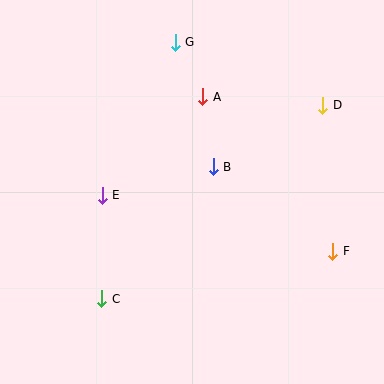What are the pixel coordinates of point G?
Point G is at (175, 42).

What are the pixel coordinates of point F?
Point F is at (333, 251).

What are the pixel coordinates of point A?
Point A is at (203, 97).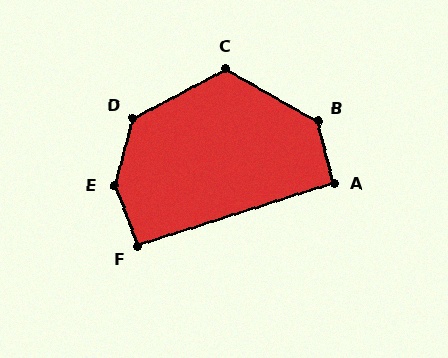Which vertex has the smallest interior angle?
F, at approximately 93 degrees.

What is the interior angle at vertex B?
Approximately 134 degrees (obtuse).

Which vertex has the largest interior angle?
E, at approximately 144 degrees.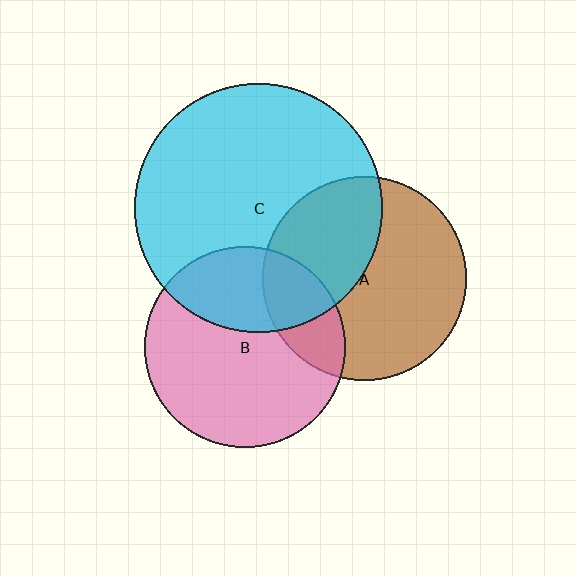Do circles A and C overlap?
Yes.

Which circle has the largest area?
Circle C (cyan).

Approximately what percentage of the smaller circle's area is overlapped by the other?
Approximately 40%.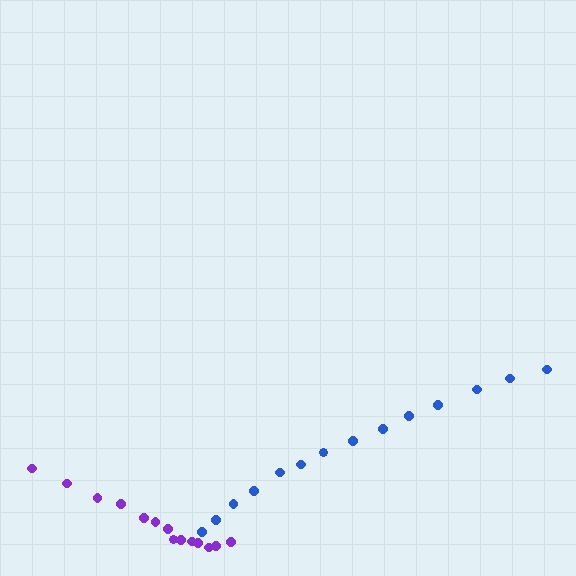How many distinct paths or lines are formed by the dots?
There are 2 distinct paths.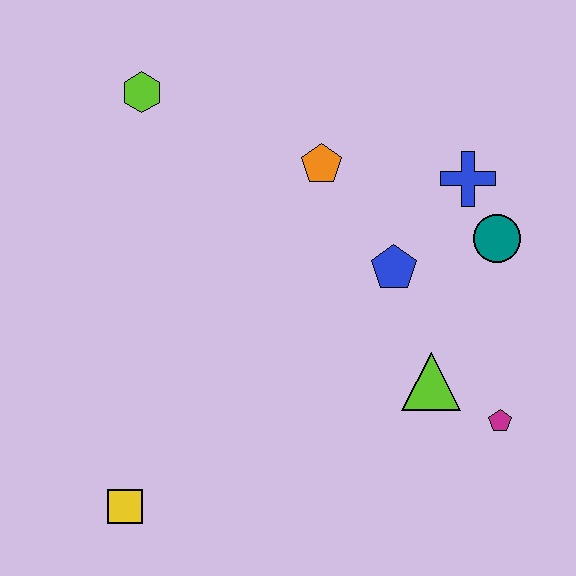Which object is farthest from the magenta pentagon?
The lime hexagon is farthest from the magenta pentagon.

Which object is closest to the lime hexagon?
The orange pentagon is closest to the lime hexagon.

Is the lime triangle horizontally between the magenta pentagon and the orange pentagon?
Yes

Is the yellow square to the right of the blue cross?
No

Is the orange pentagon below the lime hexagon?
Yes